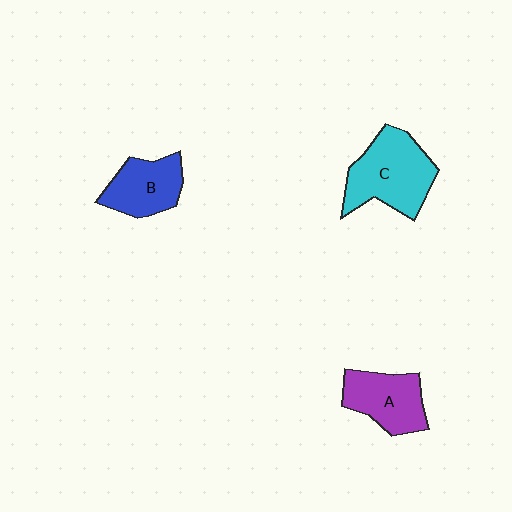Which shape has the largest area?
Shape C (cyan).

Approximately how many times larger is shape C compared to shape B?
Approximately 1.5 times.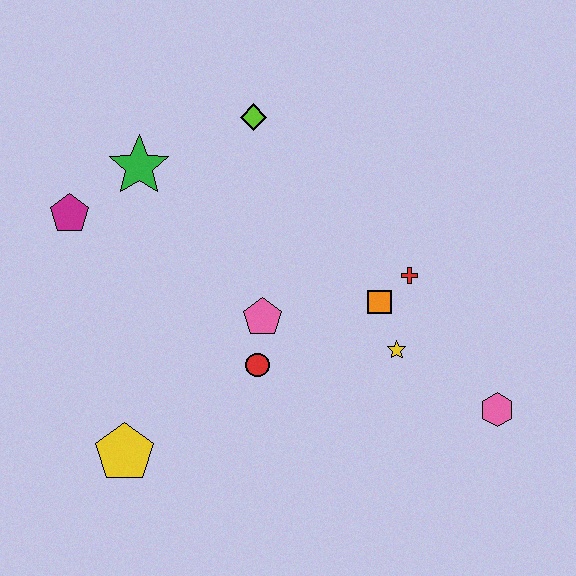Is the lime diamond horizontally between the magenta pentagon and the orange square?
Yes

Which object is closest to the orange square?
The red cross is closest to the orange square.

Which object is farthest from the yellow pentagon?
The pink hexagon is farthest from the yellow pentagon.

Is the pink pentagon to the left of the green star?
No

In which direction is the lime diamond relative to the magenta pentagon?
The lime diamond is to the right of the magenta pentagon.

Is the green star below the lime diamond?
Yes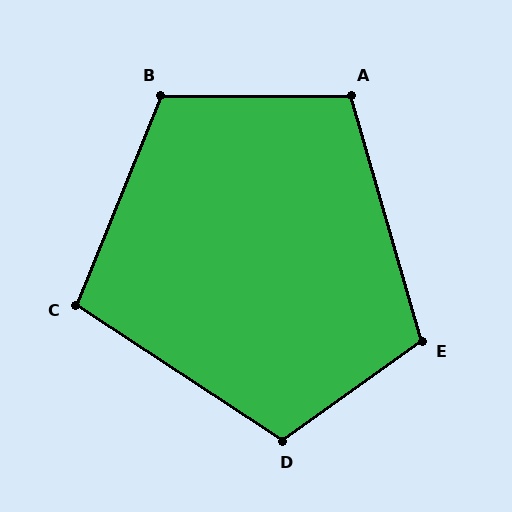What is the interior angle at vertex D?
Approximately 111 degrees (obtuse).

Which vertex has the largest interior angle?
B, at approximately 112 degrees.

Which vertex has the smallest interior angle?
C, at approximately 101 degrees.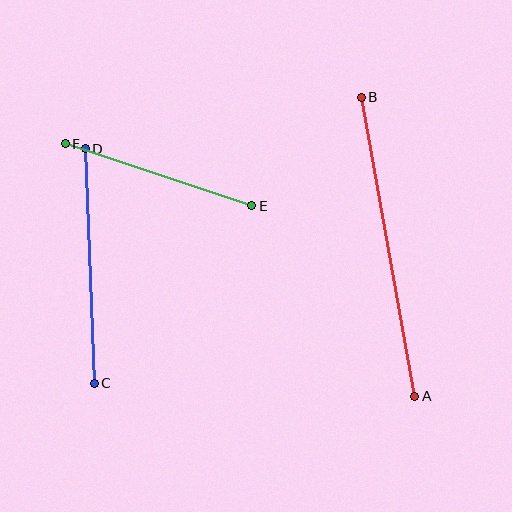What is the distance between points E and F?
The distance is approximately 196 pixels.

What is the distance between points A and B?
The distance is approximately 304 pixels.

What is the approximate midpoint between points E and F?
The midpoint is at approximately (158, 175) pixels.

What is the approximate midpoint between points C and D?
The midpoint is at approximately (90, 266) pixels.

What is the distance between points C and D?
The distance is approximately 234 pixels.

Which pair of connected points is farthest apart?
Points A and B are farthest apart.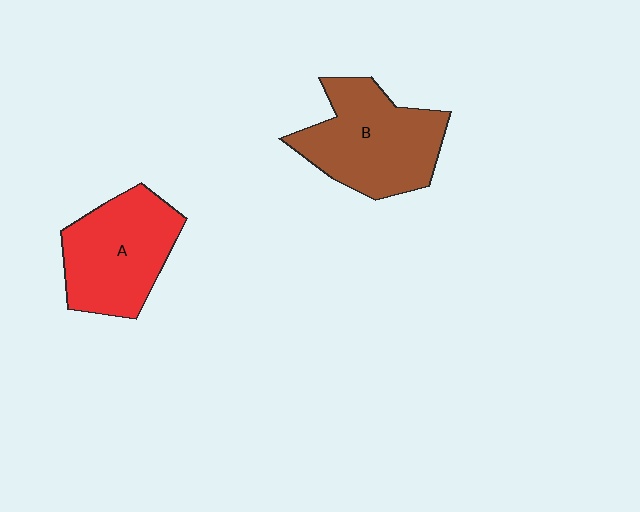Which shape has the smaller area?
Shape A (red).